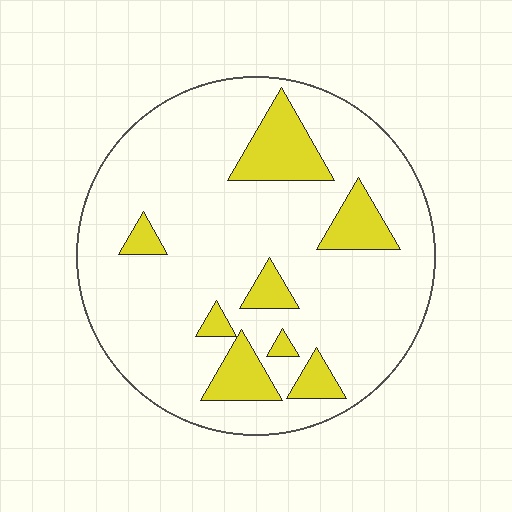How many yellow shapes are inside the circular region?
8.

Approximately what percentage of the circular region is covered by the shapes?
Approximately 15%.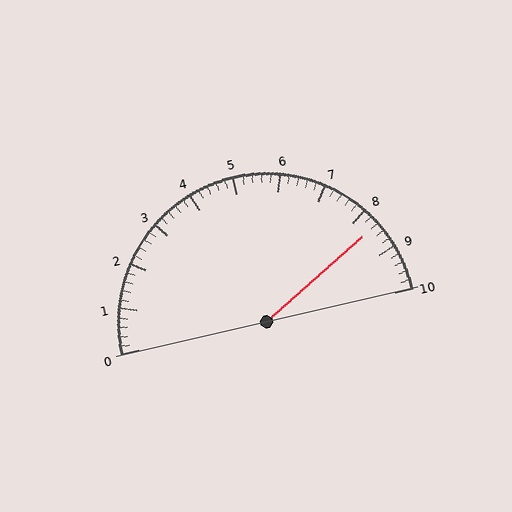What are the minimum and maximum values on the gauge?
The gauge ranges from 0 to 10.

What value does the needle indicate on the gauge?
The needle indicates approximately 8.4.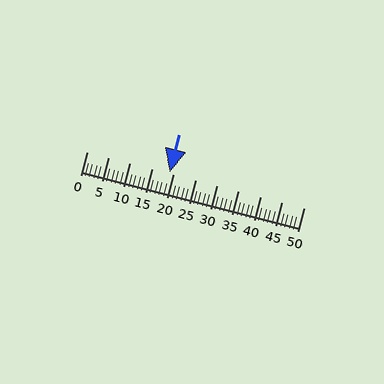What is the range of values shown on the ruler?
The ruler shows values from 0 to 50.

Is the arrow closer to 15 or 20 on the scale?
The arrow is closer to 20.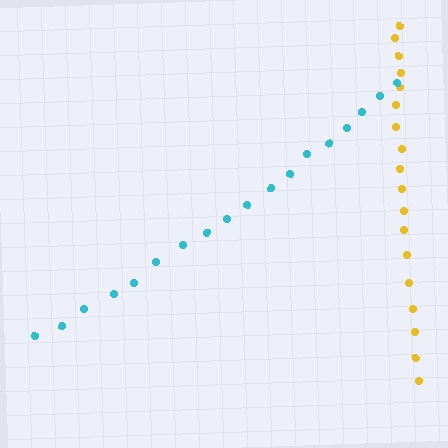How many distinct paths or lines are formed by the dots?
There are 2 distinct paths.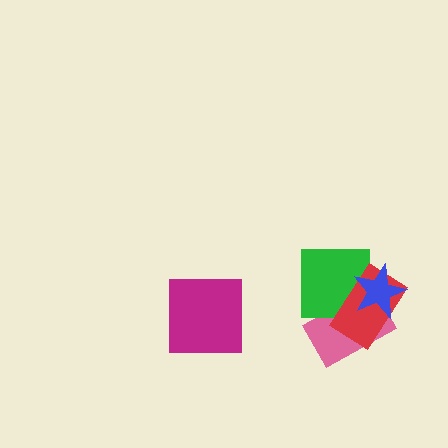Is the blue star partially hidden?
No, no other shape covers it.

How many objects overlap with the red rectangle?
3 objects overlap with the red rectangle.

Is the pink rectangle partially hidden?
Yes, it is partially covered by another shape.